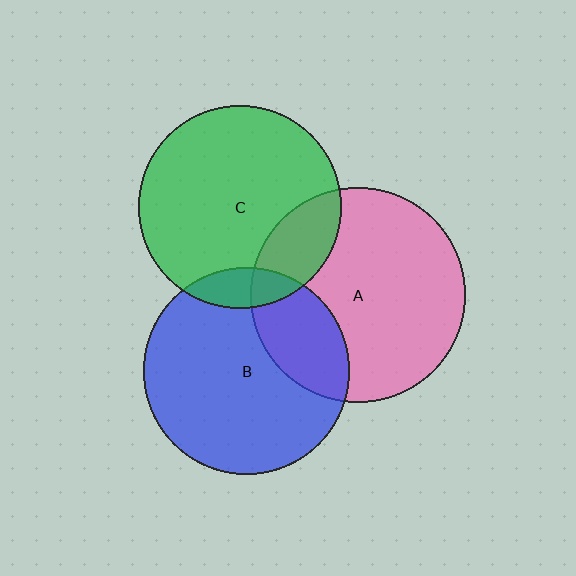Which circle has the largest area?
Circle A (pink).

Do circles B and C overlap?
Yes.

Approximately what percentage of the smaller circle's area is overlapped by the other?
Approximately 10%.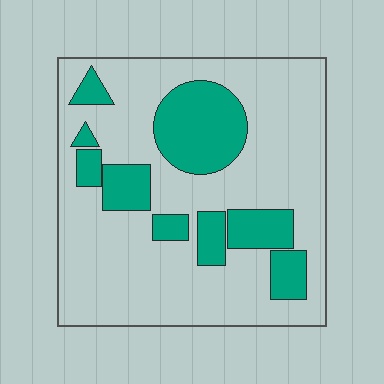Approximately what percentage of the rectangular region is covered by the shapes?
Approximately 25%.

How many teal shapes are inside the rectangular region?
9.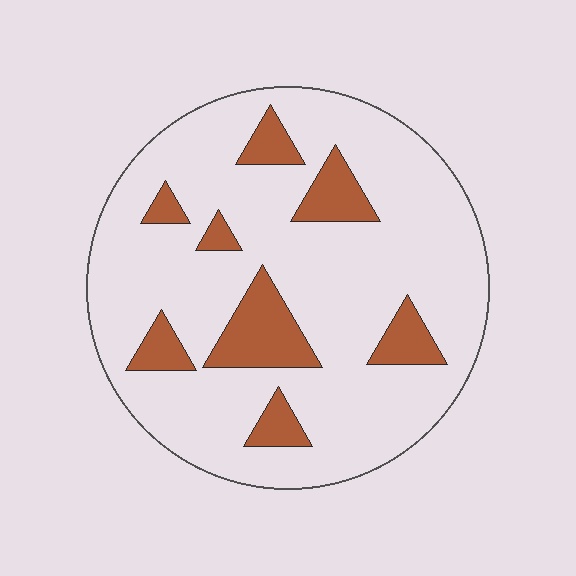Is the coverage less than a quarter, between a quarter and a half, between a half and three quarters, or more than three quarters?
Less than a quarter.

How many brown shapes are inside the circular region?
8.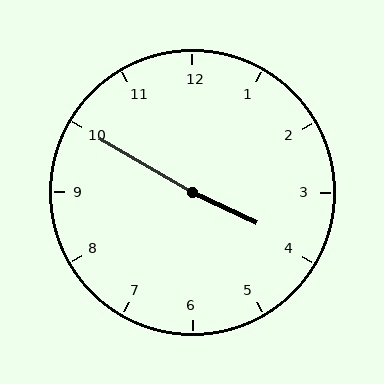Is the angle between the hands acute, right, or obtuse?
It is obtuse.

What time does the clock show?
3:50.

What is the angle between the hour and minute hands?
Approximately 175 degrees.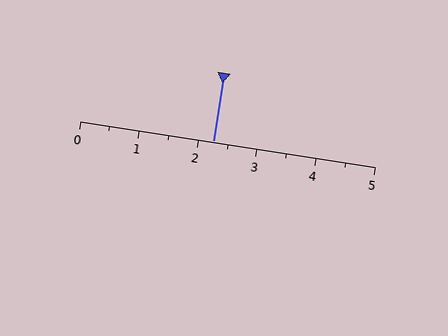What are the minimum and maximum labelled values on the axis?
The axis runs from 0 to 5.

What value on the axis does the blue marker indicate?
The marker indicates approximately 2.2.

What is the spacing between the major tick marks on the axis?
The major ticks are spaced 1 apart.